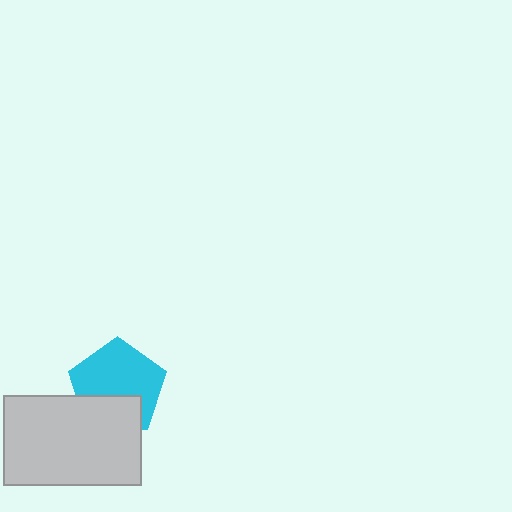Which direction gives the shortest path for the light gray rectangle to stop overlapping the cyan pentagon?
Moving down gives the shortest separation.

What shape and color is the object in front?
The object in front is a light gray rectangle.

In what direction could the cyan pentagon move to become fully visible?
The cyan pentagon could move up. That would shift it out from behind the light gray rectangle entirely.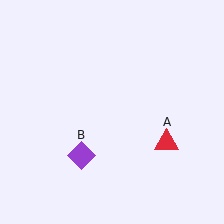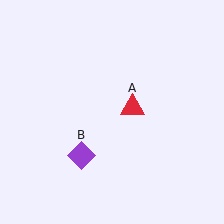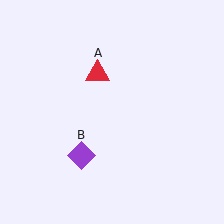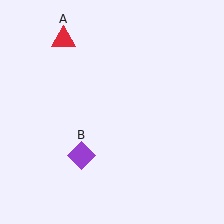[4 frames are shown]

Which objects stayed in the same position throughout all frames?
Purple diamond (object B) remained stationary.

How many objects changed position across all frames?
1 object changed position: red triangle (object A).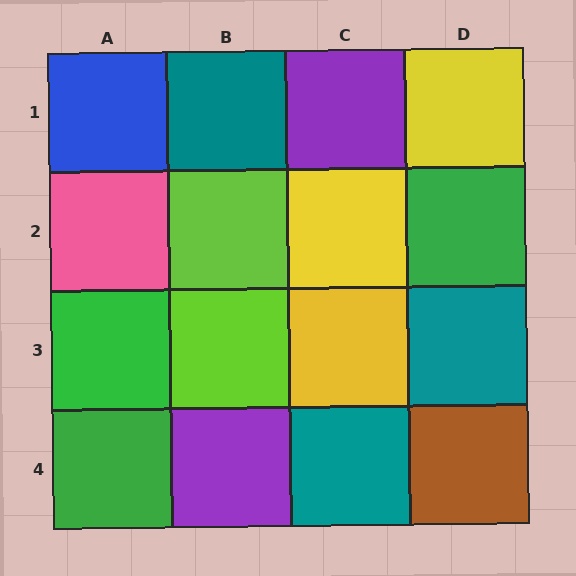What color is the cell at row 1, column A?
Blue.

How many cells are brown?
1 cell is brown.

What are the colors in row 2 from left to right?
Pink, lime, yellow, green.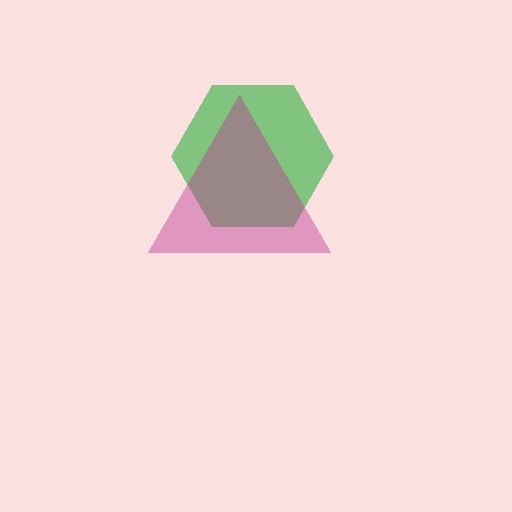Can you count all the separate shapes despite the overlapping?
Yes, there are 2 separate shapes.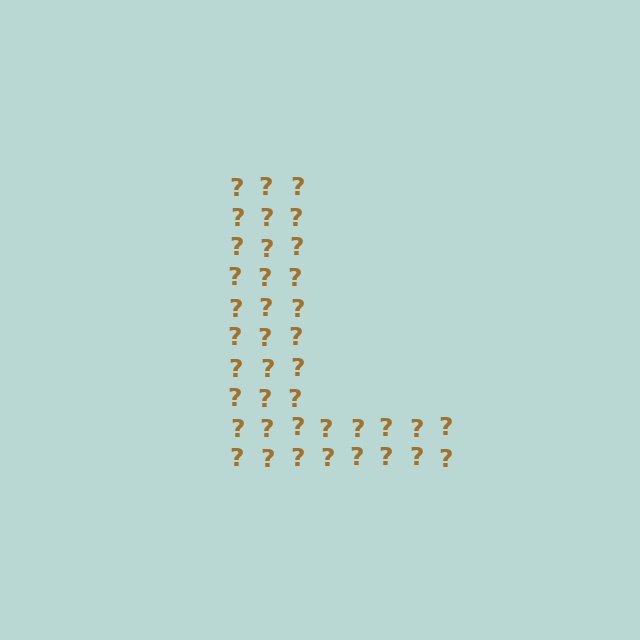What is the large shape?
The large shape is the letter L.